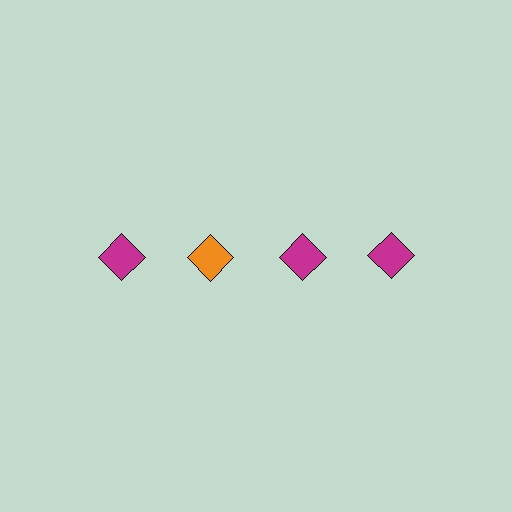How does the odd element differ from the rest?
It has a different color: orange instead of magenta.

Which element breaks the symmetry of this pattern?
The orange diamond in the top row, second from left column breaks the symmetry. All other shapes are magenta diamonds.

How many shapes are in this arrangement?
There are 4 shapes arranged in a grid pattern.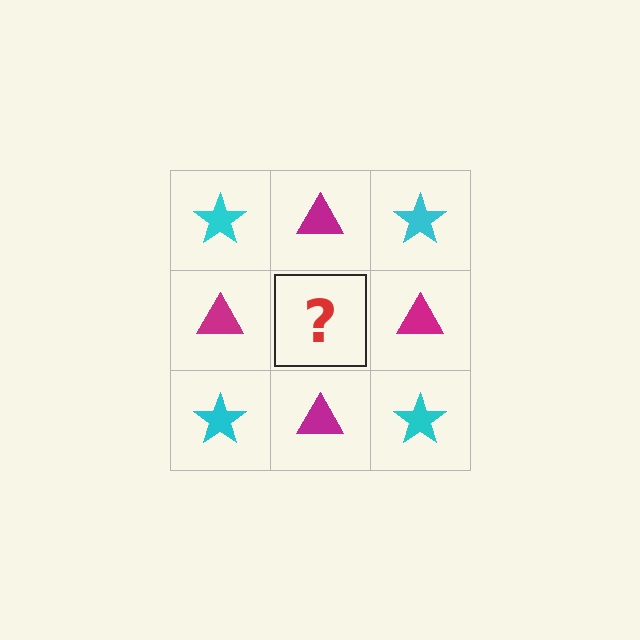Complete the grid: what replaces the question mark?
The question mark should be replaced with a cyan star.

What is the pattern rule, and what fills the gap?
The rule is that it alternates cyan star and magenta triangle in a checkerboard pattern. The gap should be filled with a cyan star.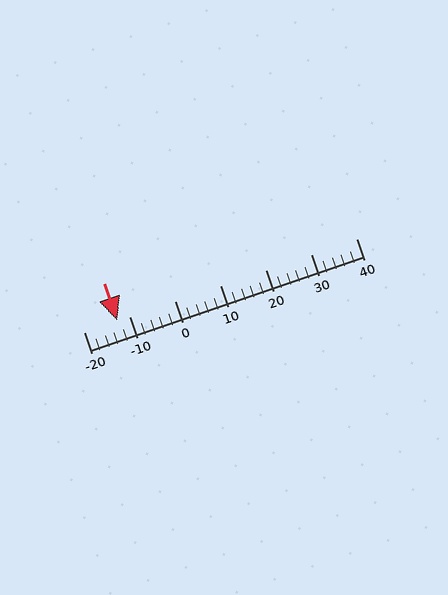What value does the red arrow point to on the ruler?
The red arrow points to approximately -13.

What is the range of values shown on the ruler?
The ruler shows values from -20 to 40.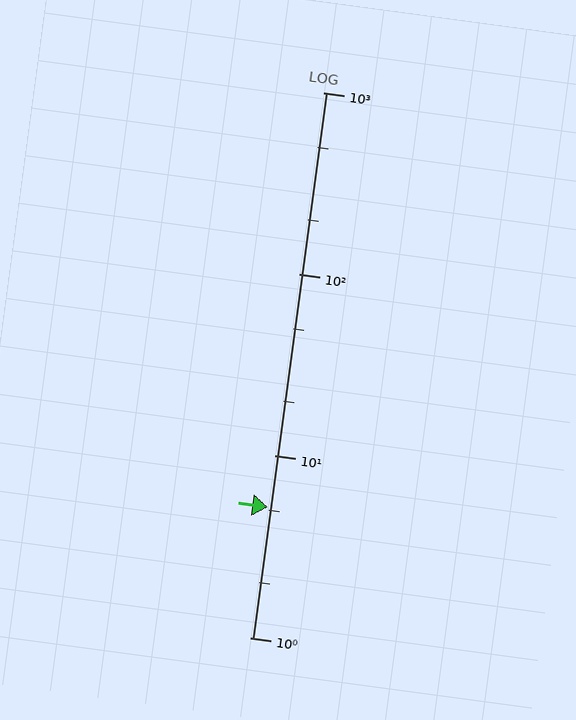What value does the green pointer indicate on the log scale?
The pointer indicates approximately 5.2.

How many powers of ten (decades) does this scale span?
The scale spans 3 decades, from 1 to 1000.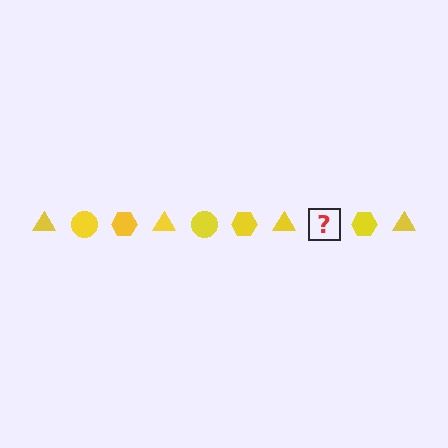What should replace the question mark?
The question mark should be replaced with a yellow circle.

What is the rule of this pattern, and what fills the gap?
The rule is that the pattern cycles through triangle, circle, hexagon shapes in yellow. The gap should be filled with a yellow circle.